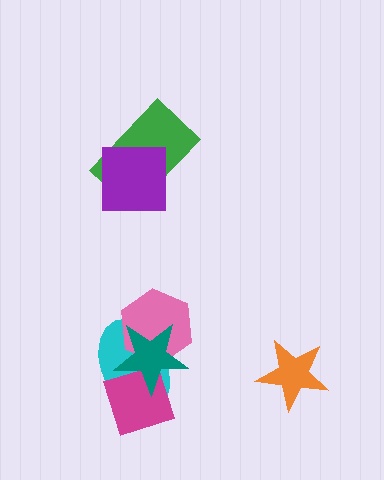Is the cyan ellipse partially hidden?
Yes, it is partially covered by another shape.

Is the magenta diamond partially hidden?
Yes, it is partially covered by another shape.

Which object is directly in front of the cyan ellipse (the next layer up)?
The magenta diamond is directly in front of the cyan ellipse.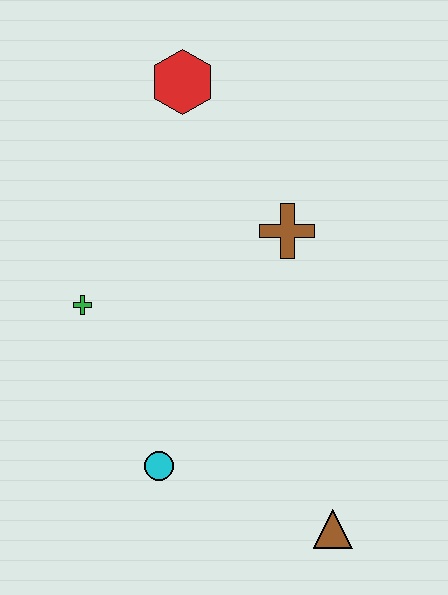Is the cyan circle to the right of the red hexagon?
No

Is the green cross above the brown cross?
No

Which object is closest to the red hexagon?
The brown cross is closest to the red hexagon.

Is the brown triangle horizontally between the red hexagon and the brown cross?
No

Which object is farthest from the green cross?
The brown triangle is farthest from the green cross.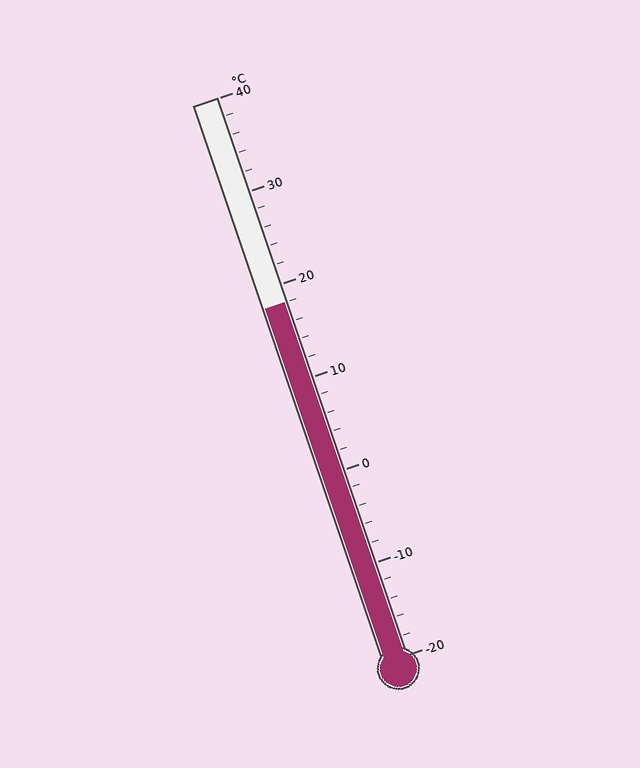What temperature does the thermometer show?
The thermometer shows approximately 18°C.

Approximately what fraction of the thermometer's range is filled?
The thermometer is filled to approximately 65% of its range.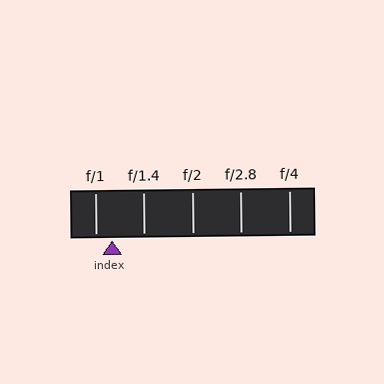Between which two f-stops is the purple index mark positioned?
The index mark is between f/1 and f/1.4.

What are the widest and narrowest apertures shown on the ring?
The widest aperture shown is f/1 and the narrowest is f/4.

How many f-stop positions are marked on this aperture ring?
There are 5 f-stop positions marked.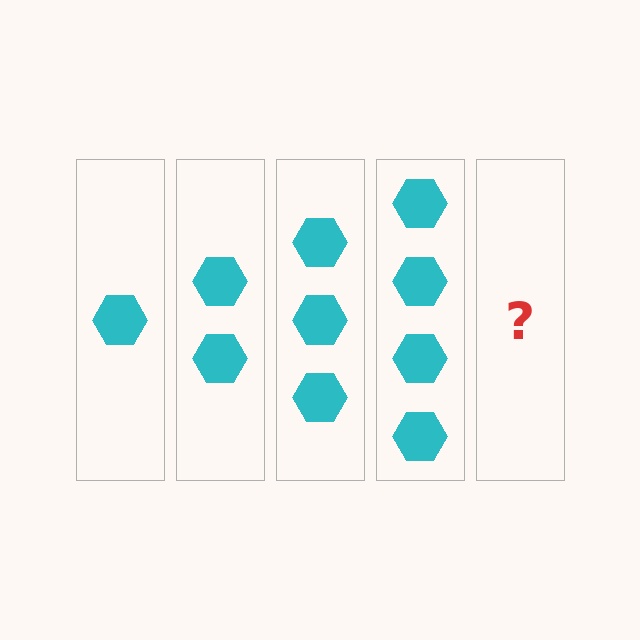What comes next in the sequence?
The next element should be 5 hexagons.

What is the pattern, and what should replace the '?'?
The pattern is that each step adds one more hexagon. The '?' should be 5 hexagons.